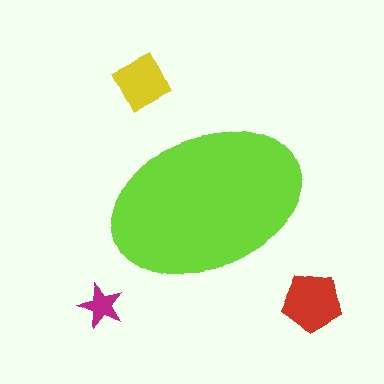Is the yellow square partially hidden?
No, the yellow square is fully visible.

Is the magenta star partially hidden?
No, the magenta star is fully visible.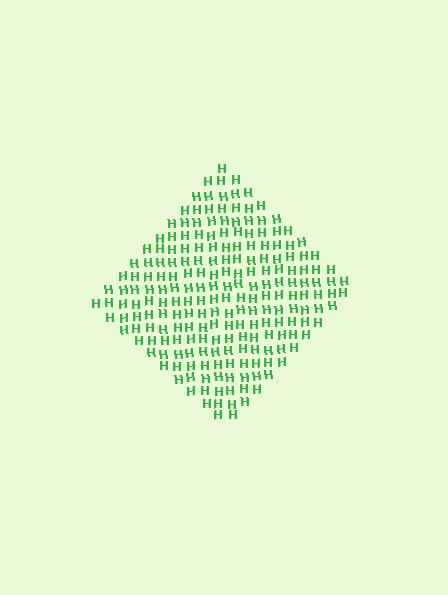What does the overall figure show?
The overall figure shows a diamond.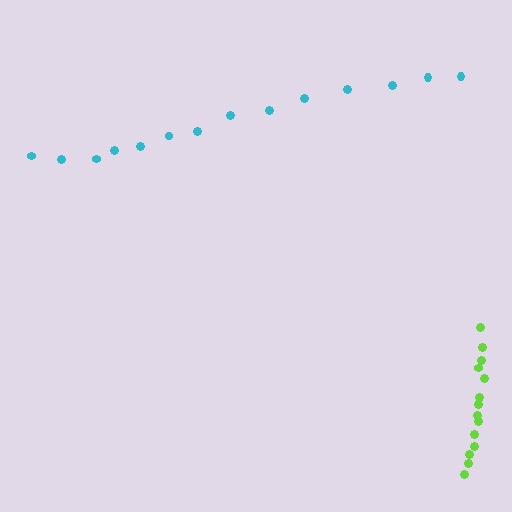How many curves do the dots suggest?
There are 2 distinct paths.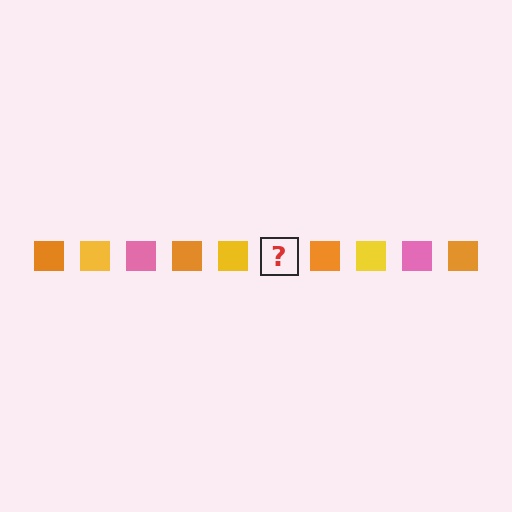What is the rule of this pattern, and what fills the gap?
The rule is that the pattern cycles through orange, yellow, pink squares. The gap should be filled with a pink square.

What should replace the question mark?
The question mark should be replaced with a pink square.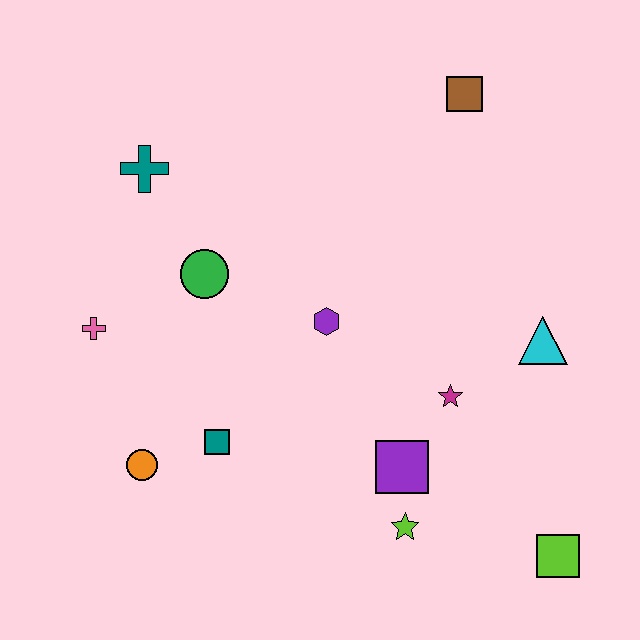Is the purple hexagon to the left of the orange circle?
No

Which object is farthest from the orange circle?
The brown square is farthest from the orange circle.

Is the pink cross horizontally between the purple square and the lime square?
No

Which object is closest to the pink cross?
The green circle is closest to the pink cross.